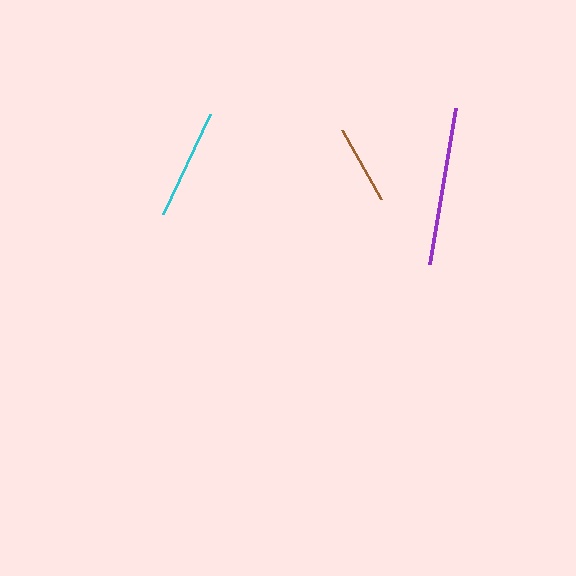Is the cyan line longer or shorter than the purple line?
The purple line is longer than the cyan line.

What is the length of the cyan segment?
The cyan segment is approximately 111 pixels long.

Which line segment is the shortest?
The brown line is the shortest at approximately 80 pixels.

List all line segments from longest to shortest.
From longest to shortest: purple, cyan, brown.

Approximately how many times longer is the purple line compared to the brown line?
The purple line is approximately 2.0 times the length of the brown line.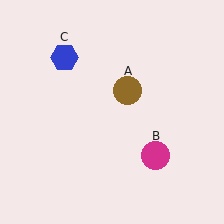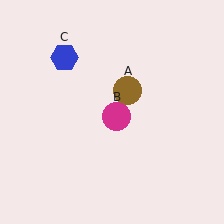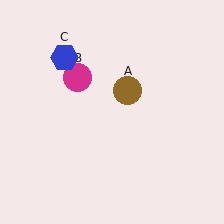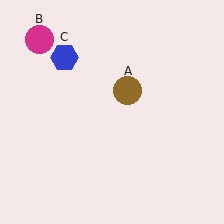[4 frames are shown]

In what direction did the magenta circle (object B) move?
The magenta circle (object B) moved up and to the left.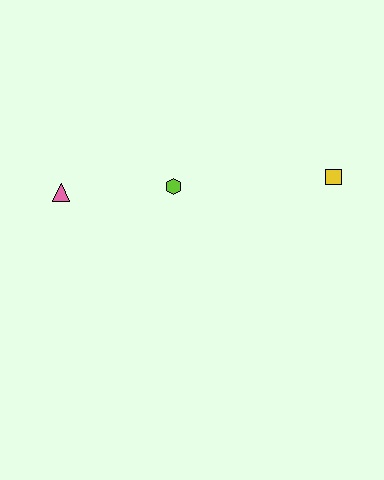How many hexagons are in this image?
There is 1 hexagon.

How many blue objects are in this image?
There are no blue objects.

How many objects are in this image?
There are 3 objects.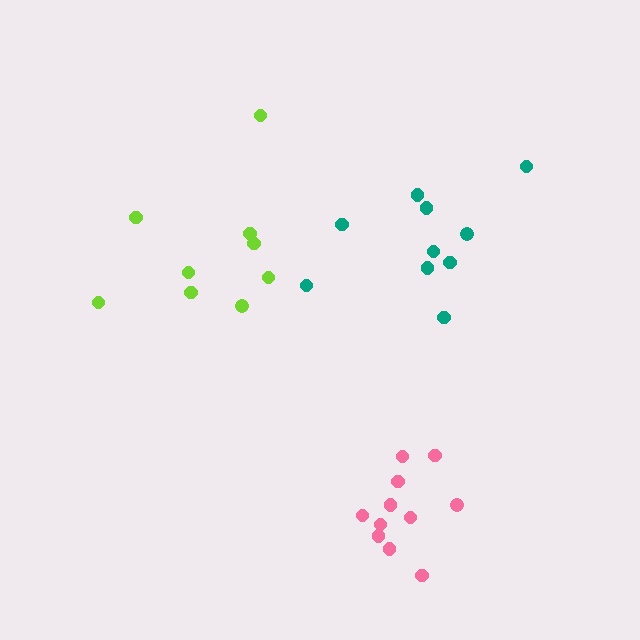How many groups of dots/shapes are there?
There are 3 groups.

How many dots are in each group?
Group 1: 9 dots, Group 2: 11 dots, Group 3: 10 dots (30 total).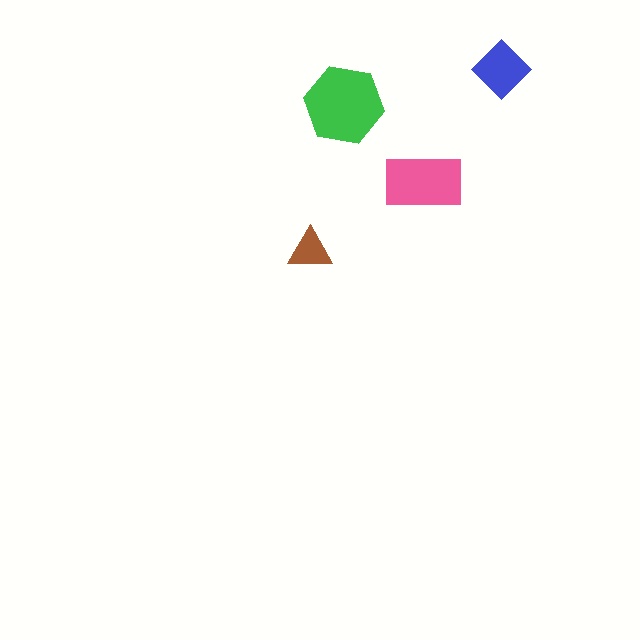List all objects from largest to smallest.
The green hexagon, the pink rectangle, the blue diamond, the brown triangle.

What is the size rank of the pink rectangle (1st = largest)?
2nd.